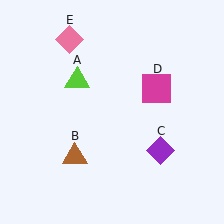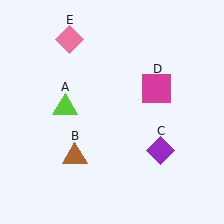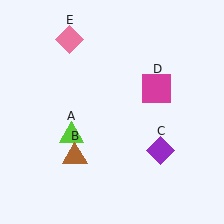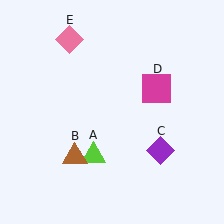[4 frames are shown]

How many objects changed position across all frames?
1 object changed position: lime triangle (object A).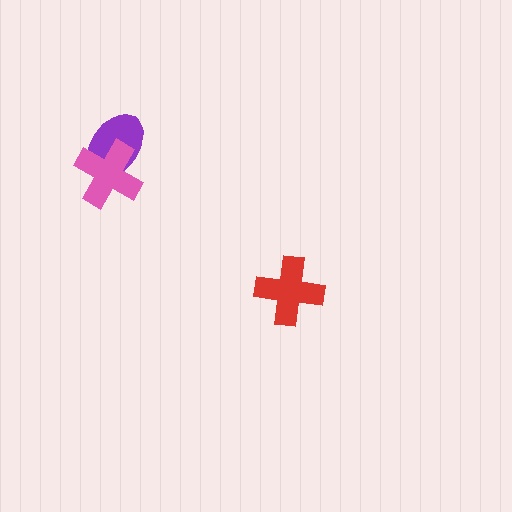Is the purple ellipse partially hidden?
Yes, it is partially covered by another shape.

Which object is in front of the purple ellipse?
The pink cross is in front of the purple ellipse.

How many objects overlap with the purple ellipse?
1 object overlaps with the purple ellipse.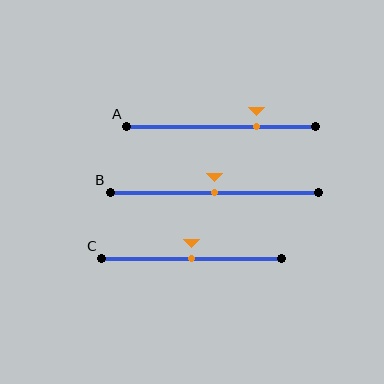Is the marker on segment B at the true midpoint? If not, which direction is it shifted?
Yes, the marker on segment B is at the true midpoint.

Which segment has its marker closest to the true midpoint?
Segment B has its marker closest to the true midpoint.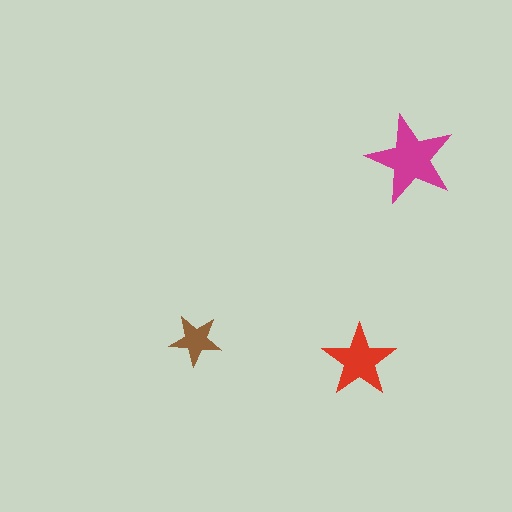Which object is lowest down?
The red star is bottommost.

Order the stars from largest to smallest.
the magenta one, the red one, the brown one.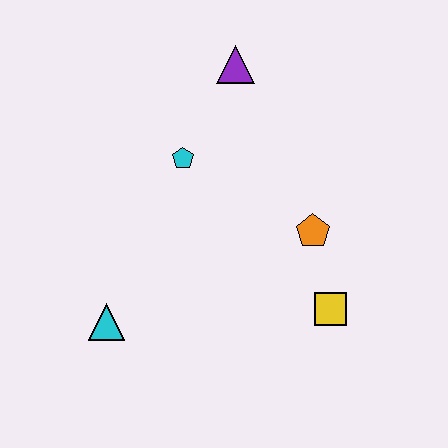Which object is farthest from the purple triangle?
The cyan triangle is farthest from the purple triangle.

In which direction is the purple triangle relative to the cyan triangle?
The purple triangle is above the cyan triangle.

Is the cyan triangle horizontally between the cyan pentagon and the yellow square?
No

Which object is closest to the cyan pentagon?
The purple triangle is closest to the cyan pentagon.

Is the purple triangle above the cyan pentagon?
Yes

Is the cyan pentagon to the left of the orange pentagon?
Yes